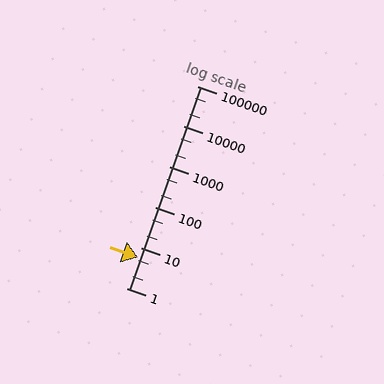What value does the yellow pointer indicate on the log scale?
The pointer indicates approximately 5.6.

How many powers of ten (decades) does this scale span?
The scale spans 5 decades, from 1 to 100000.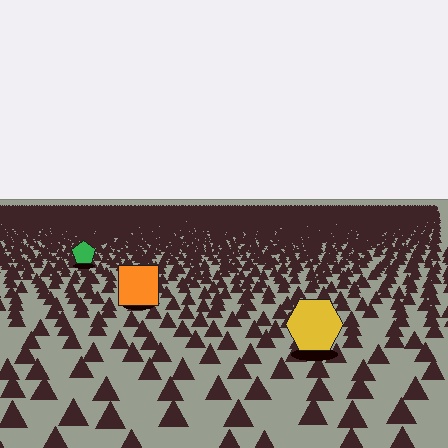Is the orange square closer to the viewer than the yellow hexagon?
No. The yellow hexagon is closer — you can tell from the texture gradient: the ground texture is coarser near it.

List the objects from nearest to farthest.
From nearest to farthest: the yellow hexagon, the orange square, the green pentagon.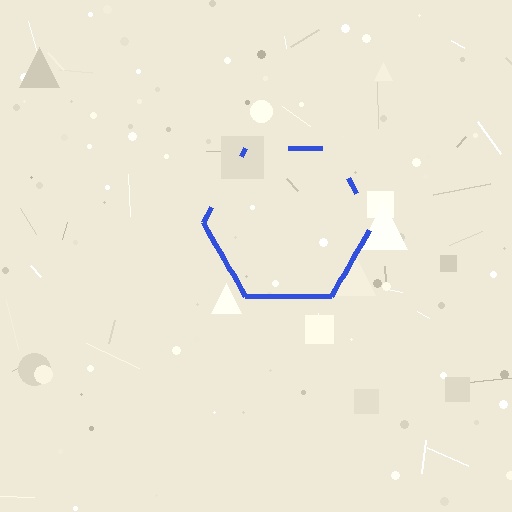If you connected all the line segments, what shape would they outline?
They would outline a hexagon.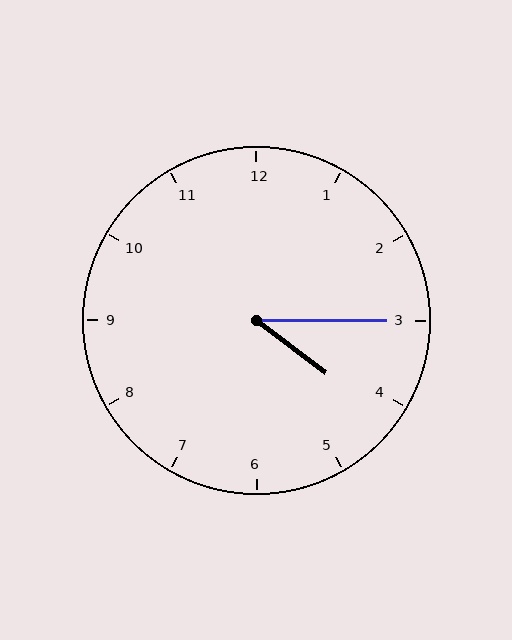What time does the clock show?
4:15.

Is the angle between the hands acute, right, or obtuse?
It is acute.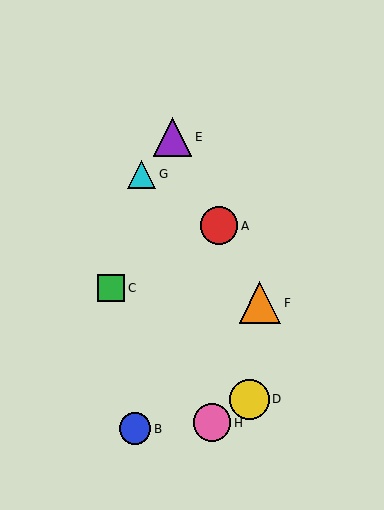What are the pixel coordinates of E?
Object E is at (172, 137).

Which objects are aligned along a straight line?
Objects A, E, F are aligned along a straight line.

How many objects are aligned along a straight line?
3 objects (A, E, F) are aligned along a straight line.